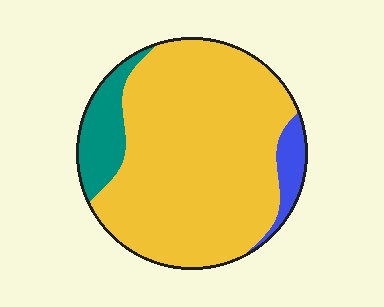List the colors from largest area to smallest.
From largest to smallest: yellow, teal, blue.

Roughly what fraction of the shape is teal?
Teal takes up less than a sixth of the shape.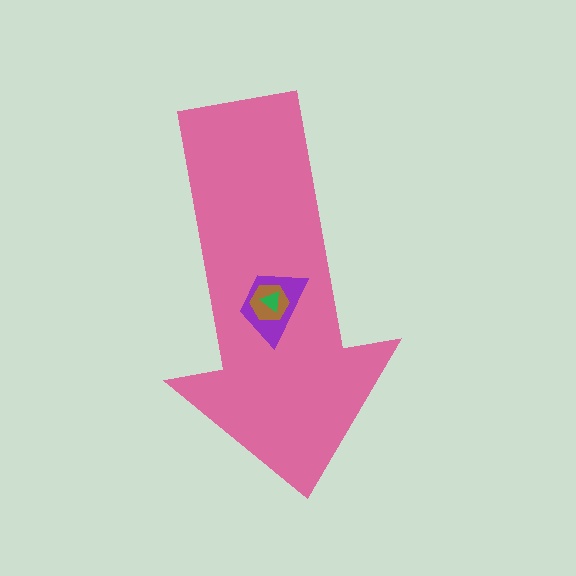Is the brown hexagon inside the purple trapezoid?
Yes.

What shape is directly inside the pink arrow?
The purple trapezoid.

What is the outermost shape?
The pink arrow.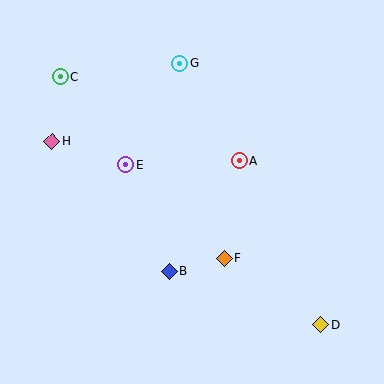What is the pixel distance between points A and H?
The distance between A and H is 188 pixels.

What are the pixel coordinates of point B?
Point B is at (169, 271).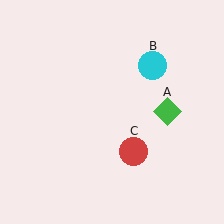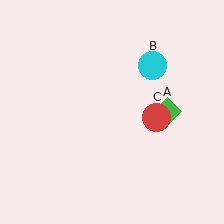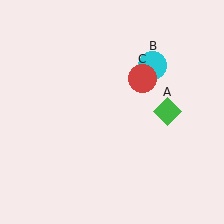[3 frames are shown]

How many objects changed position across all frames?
1 object changed position: red circle (object C).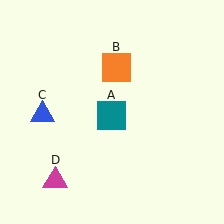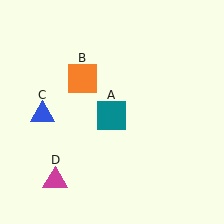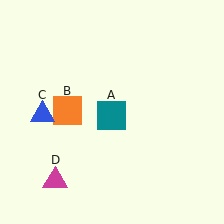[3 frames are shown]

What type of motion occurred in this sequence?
The orange square (object B) rotated counterclockwise around the center of the scene.